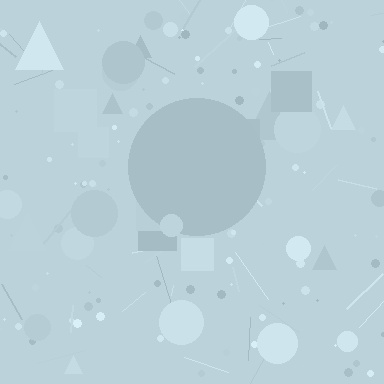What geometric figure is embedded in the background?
A circle is embedded in the background.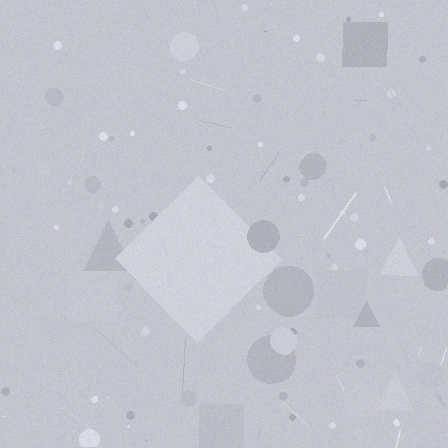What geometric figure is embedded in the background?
A diamond is embedded in the background.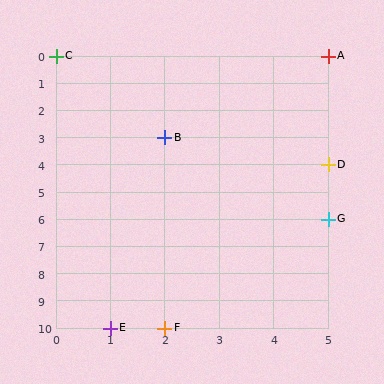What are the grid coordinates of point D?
Point D is at grid coordinates (5, 4).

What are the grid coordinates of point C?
Point C is at grid coordinates (0, 0).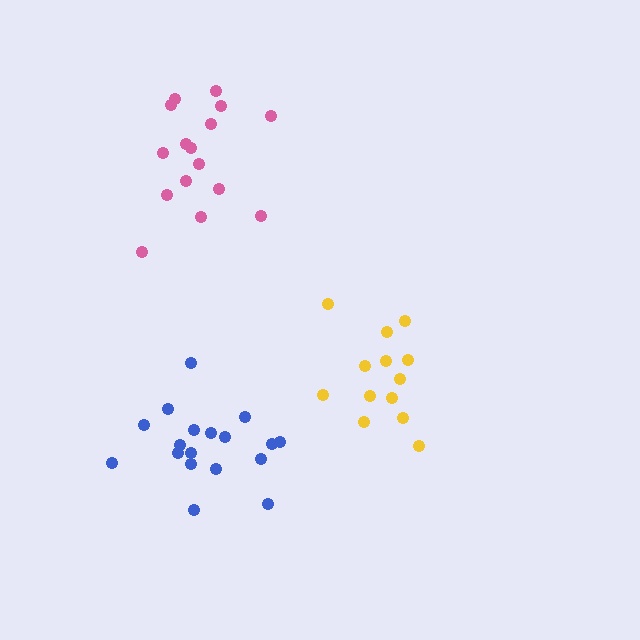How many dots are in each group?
Group 1: 13 dots, Group 2: 16 dots, Group 3: 18 dots (47 total).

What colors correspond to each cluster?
The clusters are colored: yellow, pink, blue.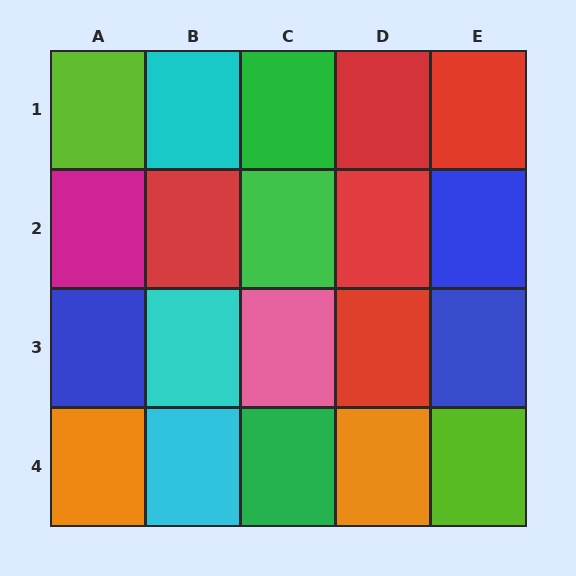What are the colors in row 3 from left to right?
Blue, cyan, pink, red, blue.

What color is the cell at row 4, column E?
Lime.